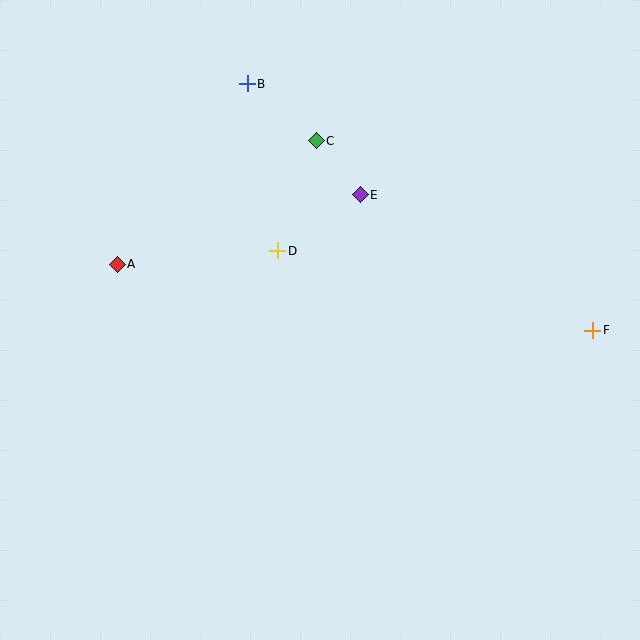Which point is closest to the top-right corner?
Point F is closest to the top-right corner.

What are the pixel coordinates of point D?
Point D is at (278, 251).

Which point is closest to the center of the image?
Point D at (278, 251) is closest to the center.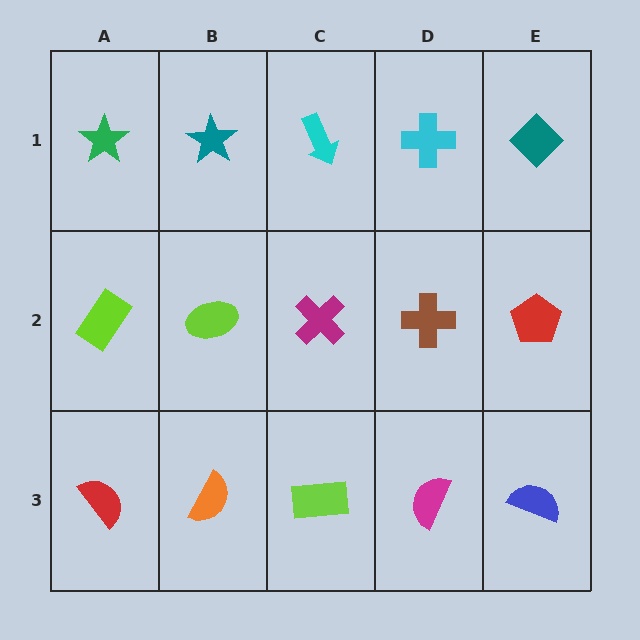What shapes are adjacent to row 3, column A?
A lime rectangle (row 2, column A), an orange semicircle (row 3, column B).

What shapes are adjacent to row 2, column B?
A teal star (row 1, column B), an orange semicircle (row 3, column B), a lime rectangle (row 2, column A), a magenta cross (row 2, column C).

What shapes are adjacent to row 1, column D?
A brown cross (row 2, column D), a cyan arrow (row 1, column C), a teal diamond (row 1, column E).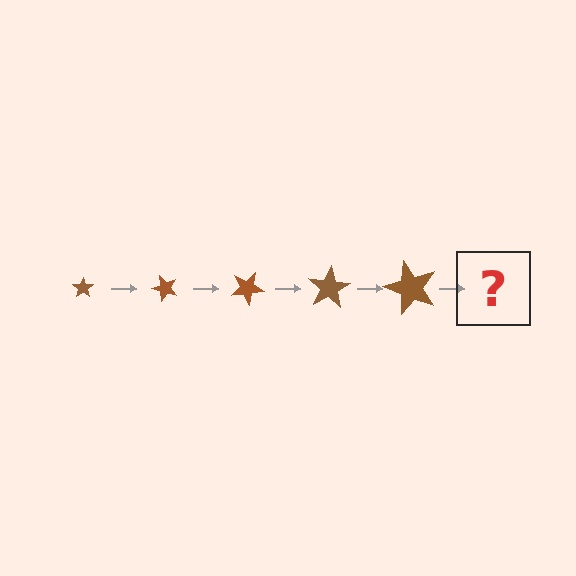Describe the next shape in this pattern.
It should be a star, larger than the previous one and rotated 250 degrees from the start.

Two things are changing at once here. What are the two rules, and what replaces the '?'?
The two rules are that the star grows larger each step and it rotates 50 degrees each step. The '?' should be a star, larger than the previous one and rotated 250 degrees from the start.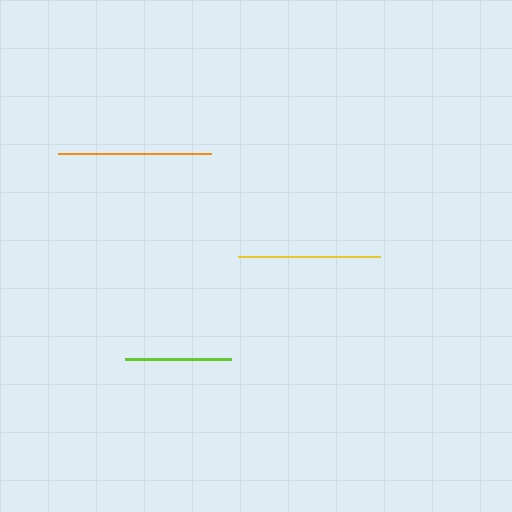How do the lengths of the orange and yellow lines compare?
The orange and yellow lines are approximately the same length.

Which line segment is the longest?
The orange line is the longest at approximately 153 pixels.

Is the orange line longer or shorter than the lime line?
The orange line is longer than the lime line.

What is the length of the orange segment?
The orange segment is approximately 153 pixels long.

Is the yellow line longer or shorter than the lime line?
The yellow line is longer than the lime line.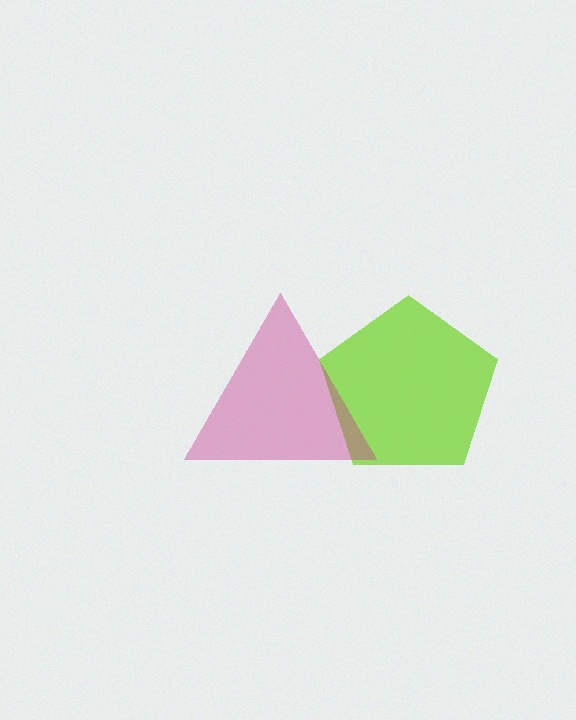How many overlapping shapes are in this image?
There are 2 overlapping shapes in the image.